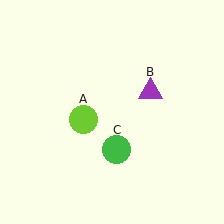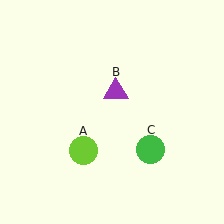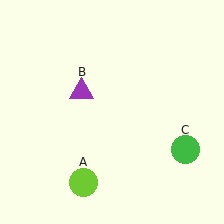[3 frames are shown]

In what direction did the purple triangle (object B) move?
The purple triangle (object B) moved left.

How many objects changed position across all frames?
3 objects changed position: lime circle (object A), purple triangle (object B), green circle (object C).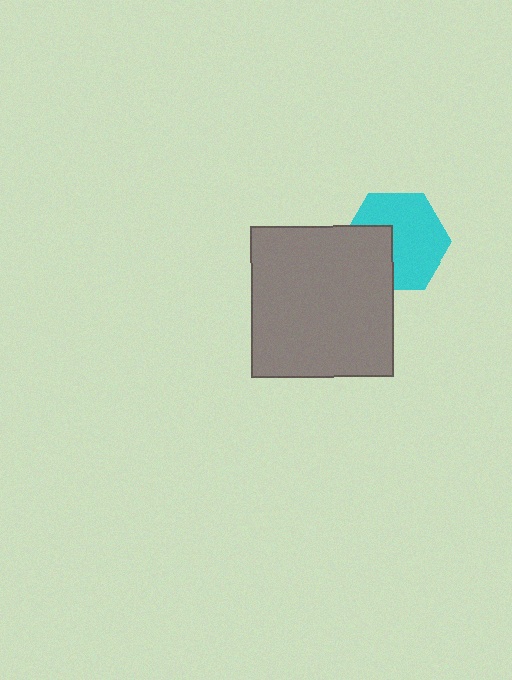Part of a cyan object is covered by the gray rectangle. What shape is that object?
It is a hexagon.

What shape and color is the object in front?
The object in front is a gray rectangle.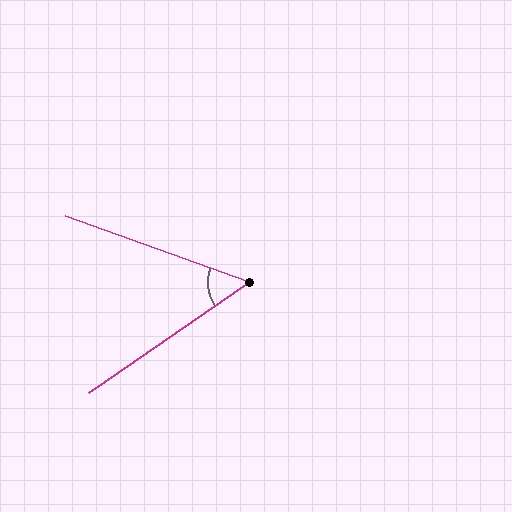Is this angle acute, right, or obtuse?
It is acute.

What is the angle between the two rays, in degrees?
Approximately 54 degrees.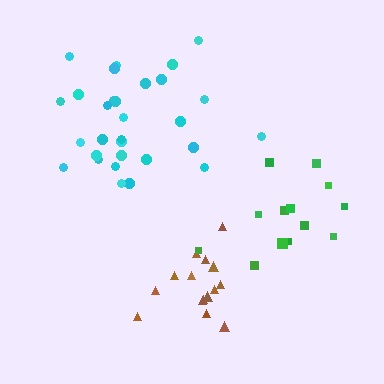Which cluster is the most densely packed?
Cyan.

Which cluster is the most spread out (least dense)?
Green.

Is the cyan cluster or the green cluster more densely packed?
Cyan.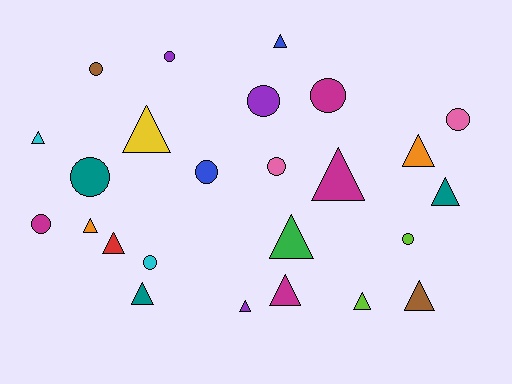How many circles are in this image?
There are 11 circles.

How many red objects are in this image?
There is 1 red object.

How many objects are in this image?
There are 25 objects.